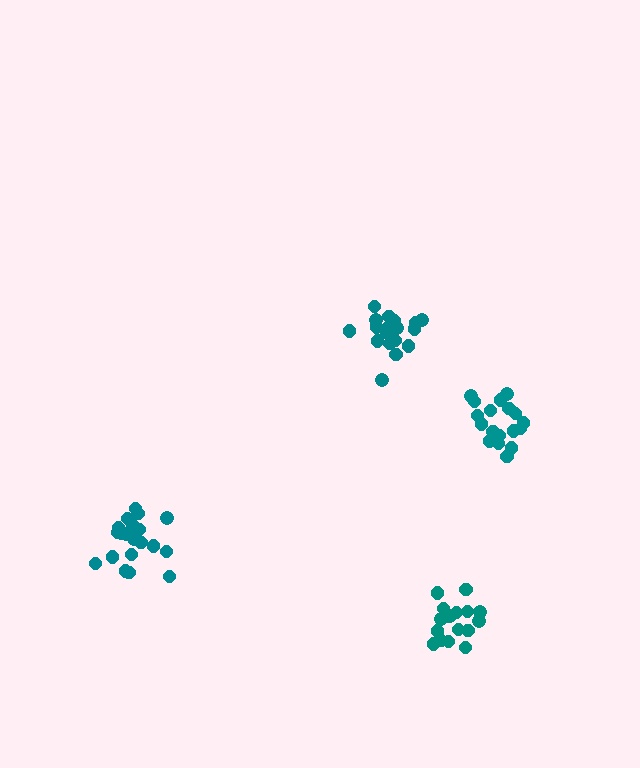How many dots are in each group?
Group 1: 19 dots, Group 2: 17 dots, Group 3: 20 dots, Group 4: 19 dots (75 total).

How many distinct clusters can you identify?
There are 4 distinct clusters.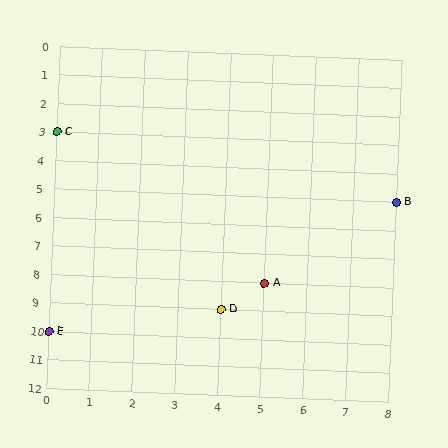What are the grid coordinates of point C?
Point C is at grid coordinates (0, 3).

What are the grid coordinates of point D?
Point D is at grid coordinates (4, 9).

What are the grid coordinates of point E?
Point E is at grid coordinates (0, 10).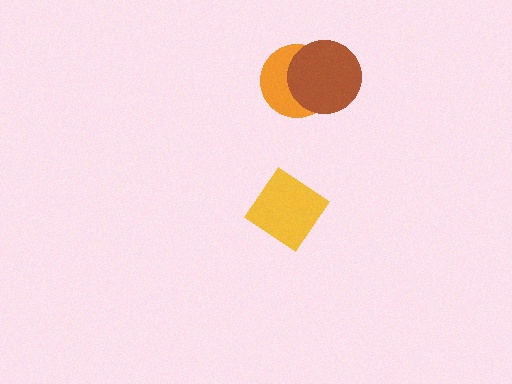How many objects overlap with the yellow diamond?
0 objects overlap with the yellow diamond.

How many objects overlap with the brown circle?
1 object overlaps with the brown circle.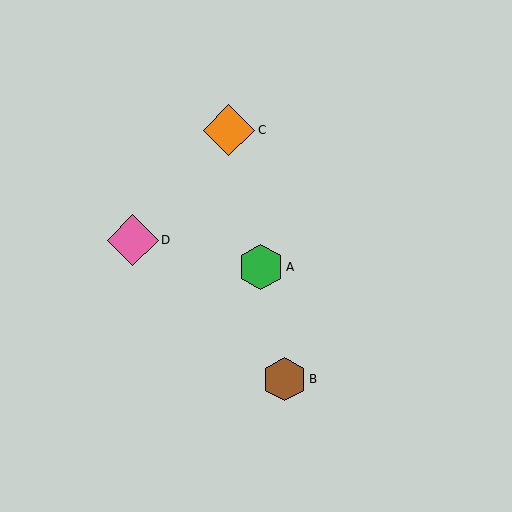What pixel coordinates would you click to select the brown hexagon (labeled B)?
Click at (284, 379) to select the brown hexagon B.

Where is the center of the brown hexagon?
The center of the brown hexagon is at (284, 379).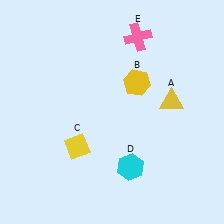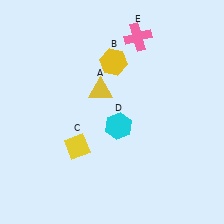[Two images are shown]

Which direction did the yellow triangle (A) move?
The yellow triangle (A) moved left.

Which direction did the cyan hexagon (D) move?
The cyan hexagon (D) moved up.